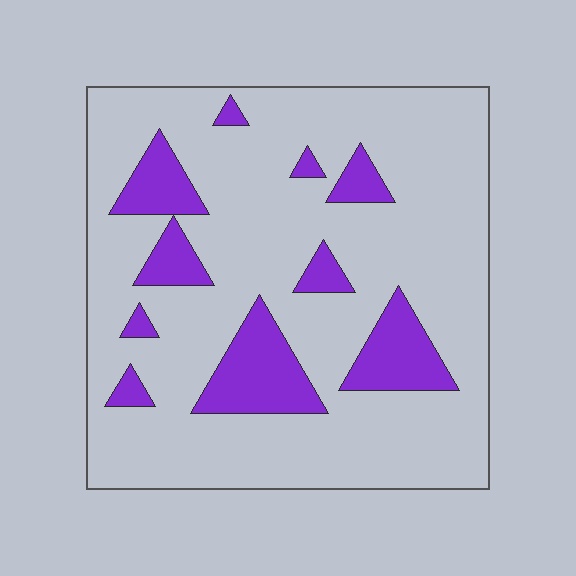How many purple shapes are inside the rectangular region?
10.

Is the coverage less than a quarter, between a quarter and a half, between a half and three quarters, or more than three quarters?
Less than a quarter.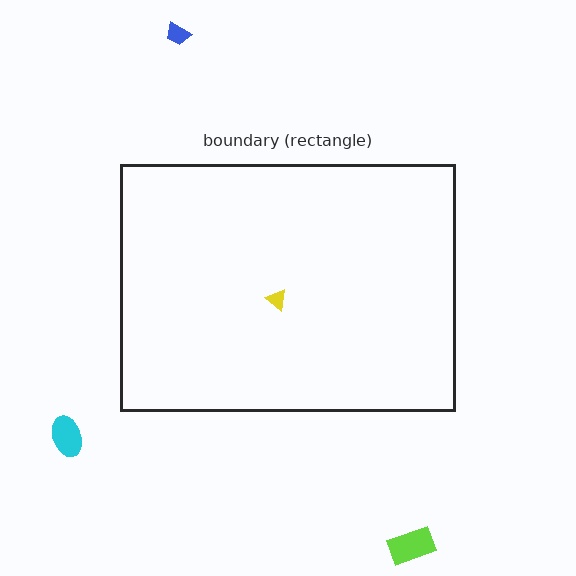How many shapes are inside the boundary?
1 inside, 3 outside.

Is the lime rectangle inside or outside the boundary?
Outside.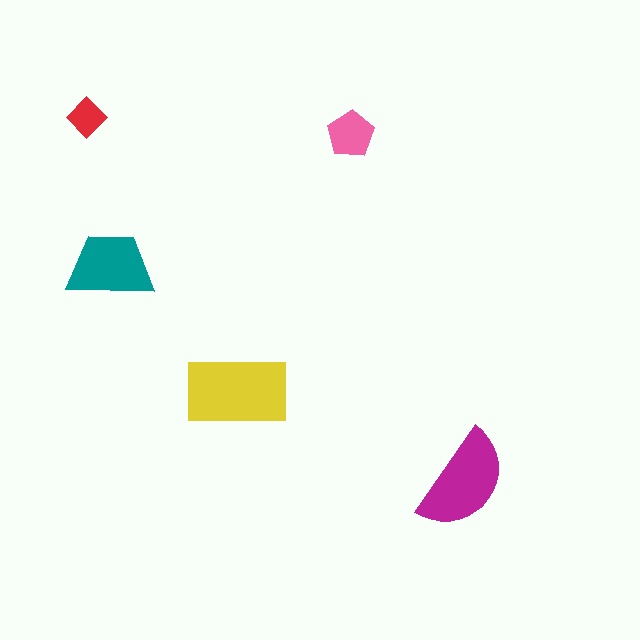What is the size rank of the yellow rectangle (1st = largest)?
1st.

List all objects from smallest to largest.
The red diamond, the pink pentagon, the teal trapezoid, the magenta semicircle, the yellow rectangle.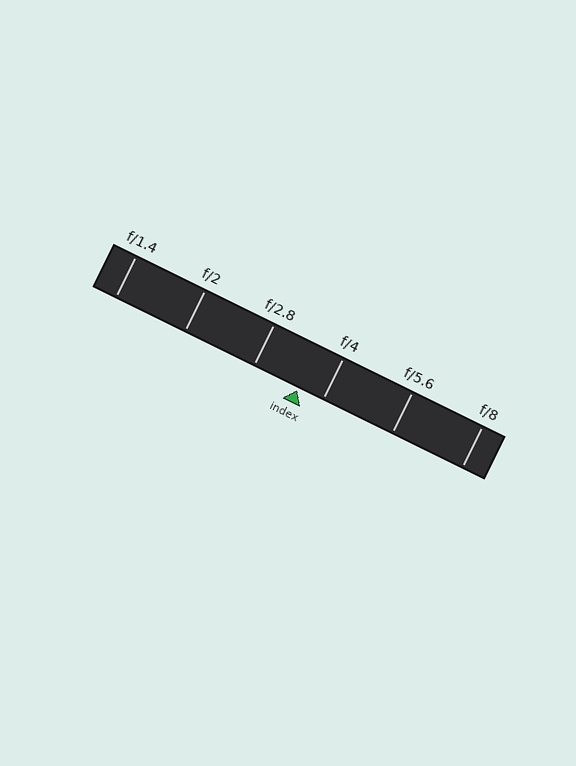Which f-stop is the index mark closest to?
The index mark is closest to f/4.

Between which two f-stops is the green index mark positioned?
The index mark is between f/2.8 and f/4.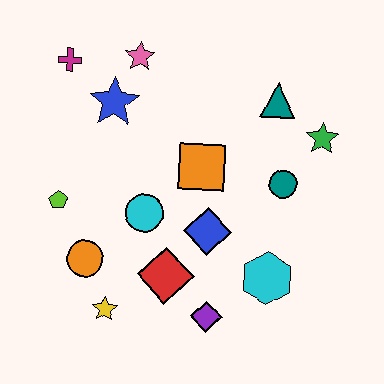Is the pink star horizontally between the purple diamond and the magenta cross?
Yes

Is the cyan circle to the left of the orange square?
Yes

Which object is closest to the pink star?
The blue star is closest to the pink star.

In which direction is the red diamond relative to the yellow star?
The red diamond is to the right of the yellow star.